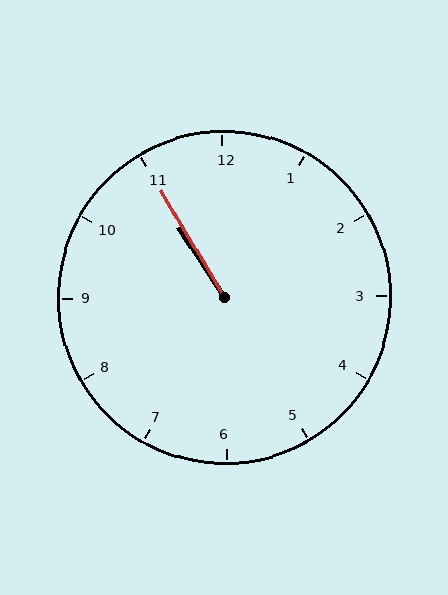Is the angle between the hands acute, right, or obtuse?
It is acute.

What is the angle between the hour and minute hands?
Approximately 2 degrees.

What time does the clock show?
10:55.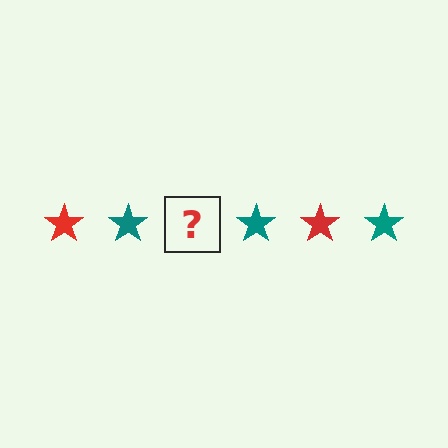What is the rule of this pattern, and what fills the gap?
The rule is that the pattern cycles through red, teal stars. The gap should be filled with a red star.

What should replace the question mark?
The question mark should be replaced with a red star.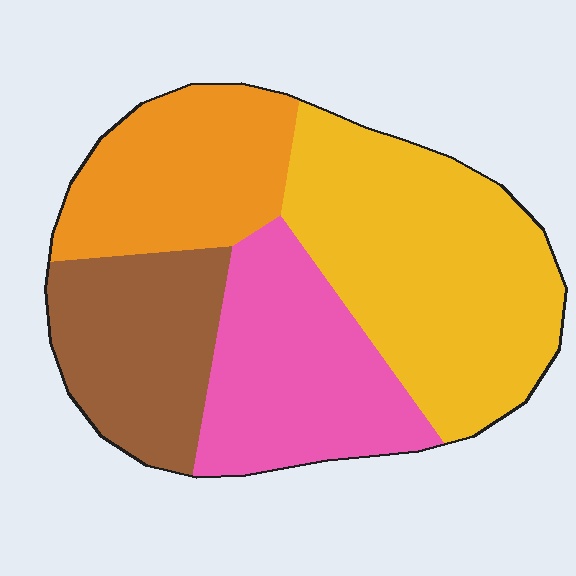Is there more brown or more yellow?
Yellow.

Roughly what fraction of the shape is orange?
Orange covers around 20% of the shape.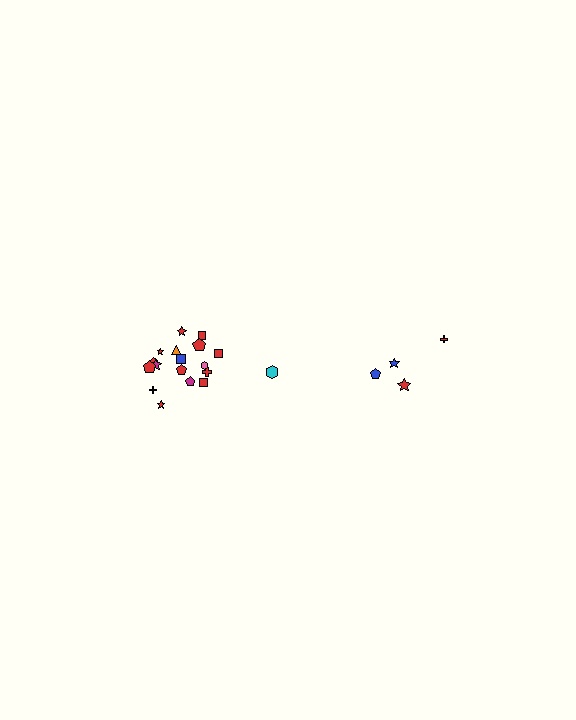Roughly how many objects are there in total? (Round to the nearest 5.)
Roughly 20 objects in total.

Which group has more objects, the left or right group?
The left group.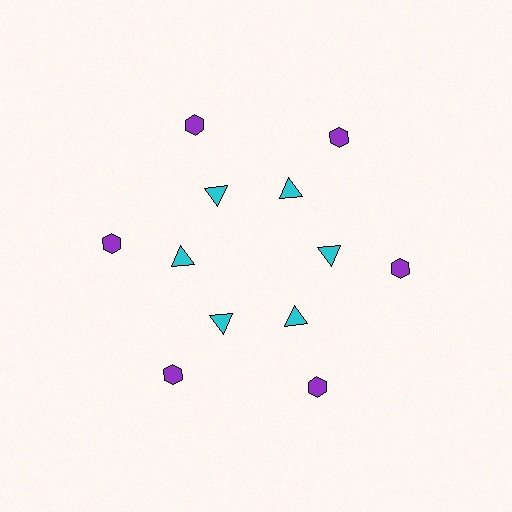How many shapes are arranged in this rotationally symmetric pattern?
There are 12 shapes, arranged in 6 groups of 2.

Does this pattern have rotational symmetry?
Yes, this pattern has 6-fold rotational symmetry. It looks the same after rotating 60 degrees around the center.